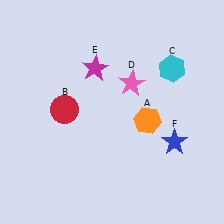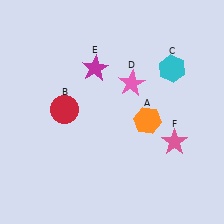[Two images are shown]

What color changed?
The star (F) changed from blue in Image 1 to pink in Image 2.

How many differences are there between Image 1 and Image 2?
There is 1 difference between the two images.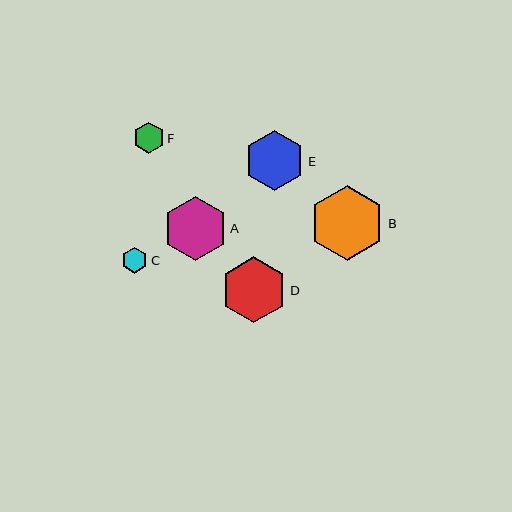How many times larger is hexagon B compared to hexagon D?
Hexagon B is approximately 1.1 times the size of hexagon D.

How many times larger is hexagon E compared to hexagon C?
Hexagon E is approximately 2.3 times the size of hexagon C.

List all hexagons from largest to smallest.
From largest to smallest: B, D, A, E, F, C.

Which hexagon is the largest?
Hexagon B is the largest with a size of approximately 75 pixels.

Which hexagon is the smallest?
Hexagon C is the smallest with a size of approximately 26 pixels.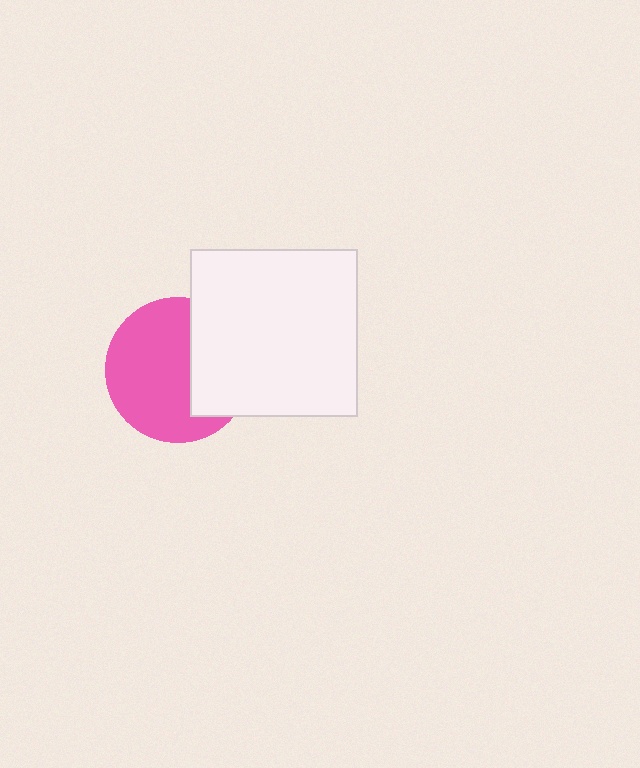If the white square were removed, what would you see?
You would see the complete pink circle.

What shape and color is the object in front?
The object in front is a white square.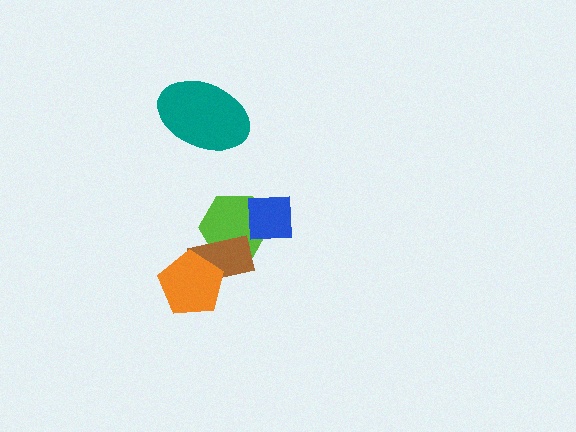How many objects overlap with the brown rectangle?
2 objects overlap with the brown rectangle.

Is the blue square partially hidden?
No, no other shape covers it.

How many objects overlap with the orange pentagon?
1 object overlaps with the orange pentagon.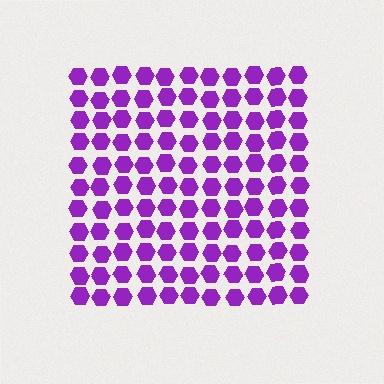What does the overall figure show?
The overall figure shows a square.